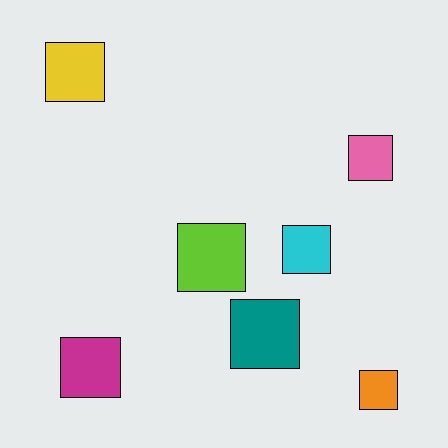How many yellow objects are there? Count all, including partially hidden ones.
There is 1 yellow object.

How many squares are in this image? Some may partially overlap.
There are 7 squares.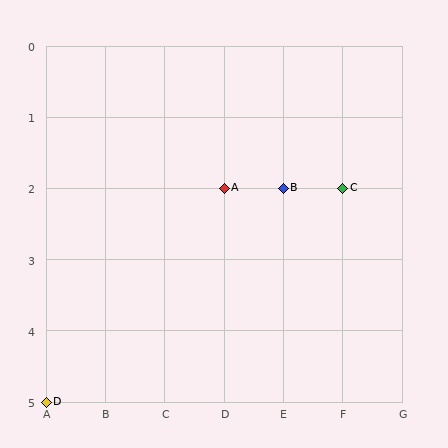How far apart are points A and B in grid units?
Points A and B are 1 column apart.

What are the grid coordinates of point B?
Point B is at grid coordinates (E, 2).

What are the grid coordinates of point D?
Point D is at grid coordinates (A, 5).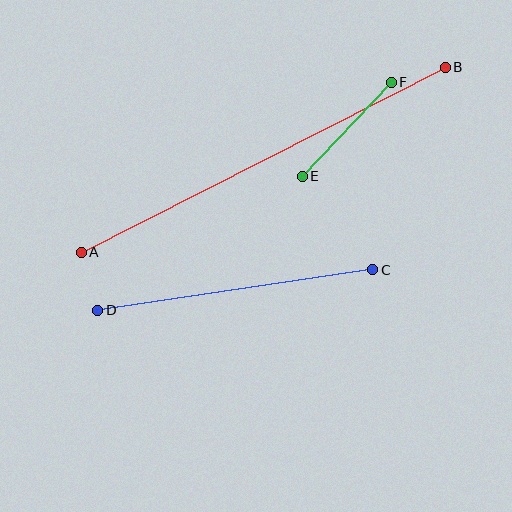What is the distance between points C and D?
The distance is approximately 278 pixels.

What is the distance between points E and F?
The distance is approximately 129 pixels.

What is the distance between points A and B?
The distance is approximately 408 pixels.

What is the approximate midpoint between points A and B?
The midpoint is at approximately (263, 160) pixels.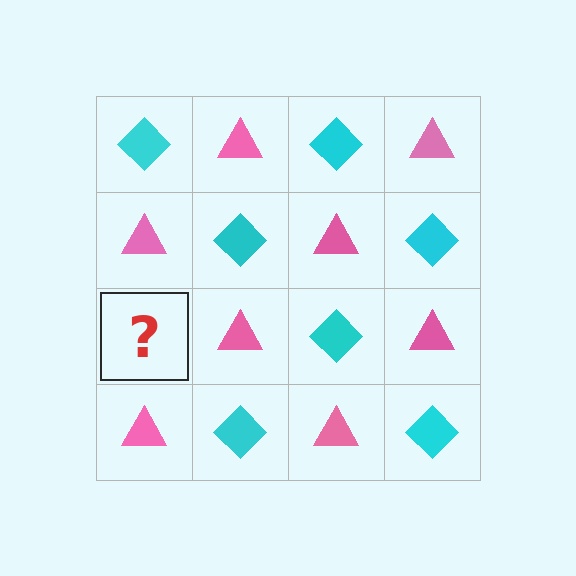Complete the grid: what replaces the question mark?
The question mark should be replaced with a cyan diamond.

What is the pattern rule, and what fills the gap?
The rule is that it alternates cyan diamond and pink triangle in a checkerboard pattern. The gap should be filled with a cyan diamond.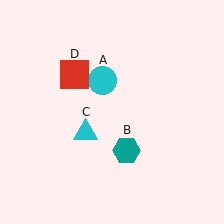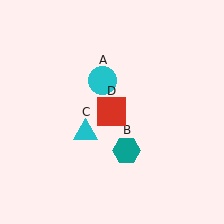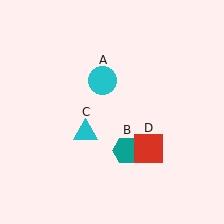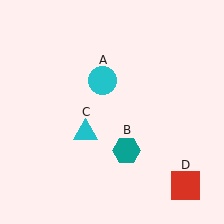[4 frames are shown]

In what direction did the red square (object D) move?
The red square (object D) moved down and to the right.